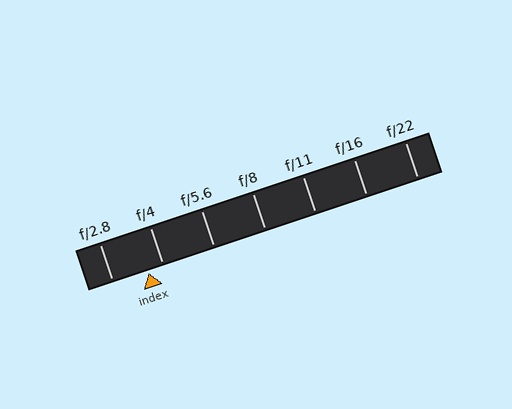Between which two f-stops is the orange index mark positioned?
The index mark is between f/2.8 and f/4.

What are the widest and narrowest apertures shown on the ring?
The widest aperture shown is f/2.8 and the narrowest is f/22.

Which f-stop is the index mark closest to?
The index mark is closest to f/4.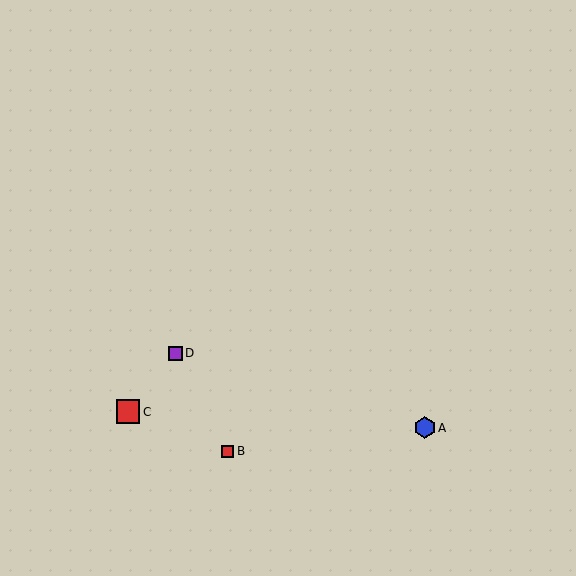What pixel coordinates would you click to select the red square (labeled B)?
Click at (227, 451) to select the red square B.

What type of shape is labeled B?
Shape B is a red square.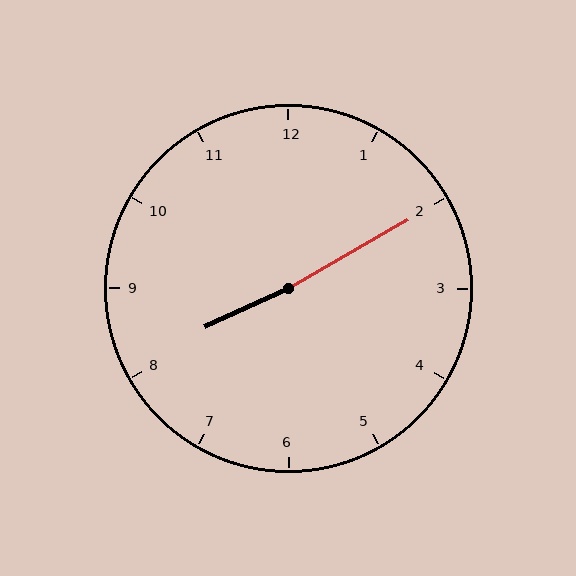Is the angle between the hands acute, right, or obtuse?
It is obtuse.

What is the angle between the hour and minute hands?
Approximately 175 degrees.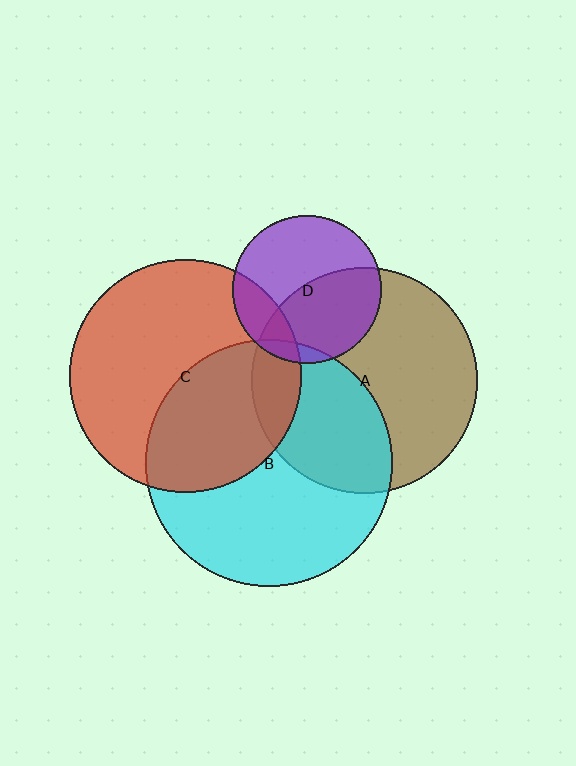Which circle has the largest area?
Circle B (cyan).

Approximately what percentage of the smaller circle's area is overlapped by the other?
Approximately 5%.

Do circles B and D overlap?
Yes.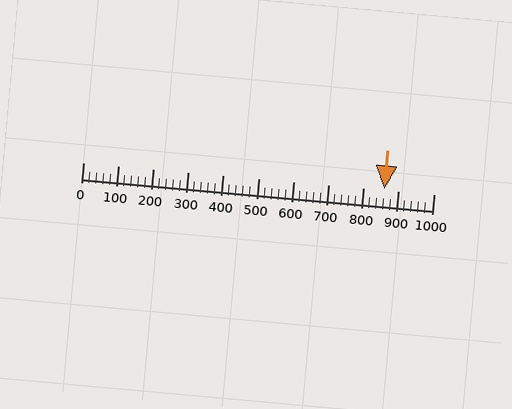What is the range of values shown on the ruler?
The ruler shows values from 0 to 1000.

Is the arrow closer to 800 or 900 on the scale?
The arrow is closer to 900.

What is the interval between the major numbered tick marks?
The major tick marks are spaced 100 units apart.